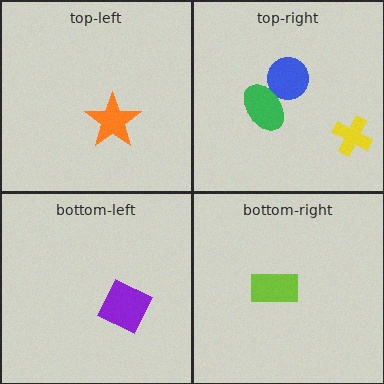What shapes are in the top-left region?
The orange star.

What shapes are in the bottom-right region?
The lime rectangle.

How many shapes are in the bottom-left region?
1.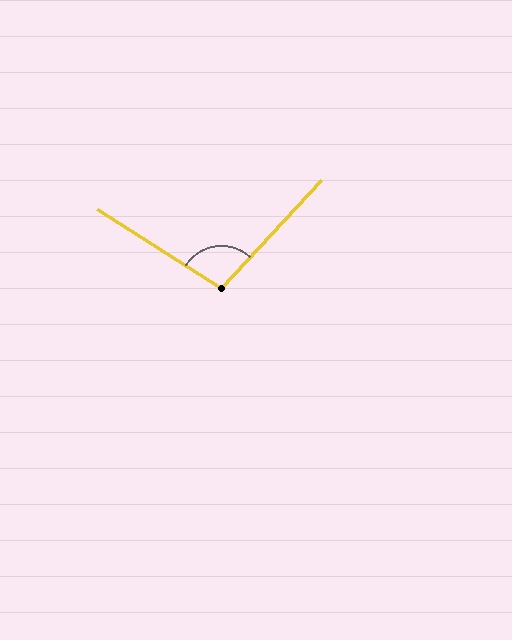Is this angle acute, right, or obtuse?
It is obtuse.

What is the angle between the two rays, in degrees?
Approximately 100 degrees.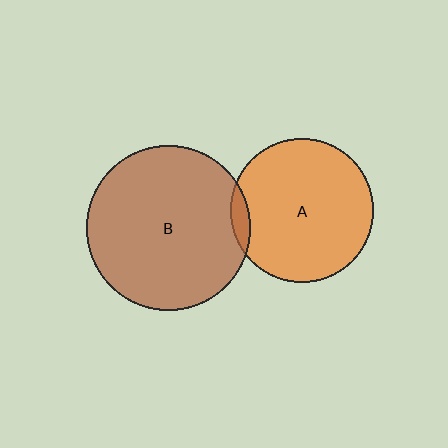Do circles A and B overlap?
Yes.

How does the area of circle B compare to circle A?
Approximately 1.3 times.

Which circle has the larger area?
Circle B (brown).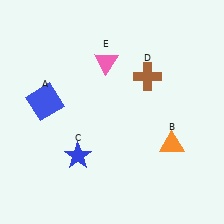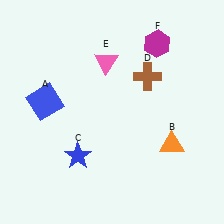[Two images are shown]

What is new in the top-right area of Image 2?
A magenta hexagon (F) was added in the top-right area of Image 2.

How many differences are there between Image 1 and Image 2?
There is 1 difference between the two images.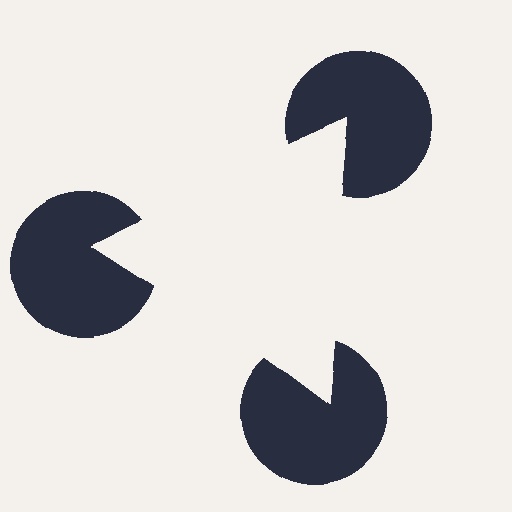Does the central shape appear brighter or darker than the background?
It typically appears slightly brighter than the background, even though no actual brightness change is drawn.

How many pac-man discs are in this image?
There are 3 — one at each vertex of the illusory triangle.